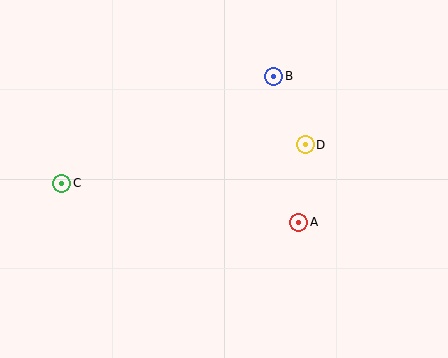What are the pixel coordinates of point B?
Point B is at (274, 76).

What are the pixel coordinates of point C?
Point C is at (62, 183).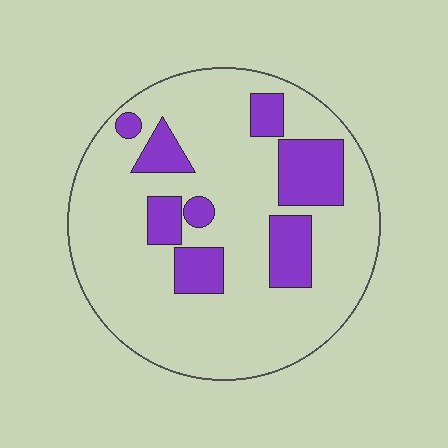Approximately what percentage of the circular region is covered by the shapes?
Approximately 20%.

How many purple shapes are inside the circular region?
8.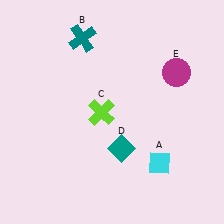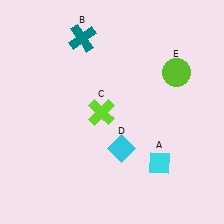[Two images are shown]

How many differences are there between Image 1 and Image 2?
There are 2 differences between the two images.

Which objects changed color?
D changed from teal to cyan. E changed from magenta to lime.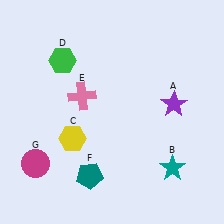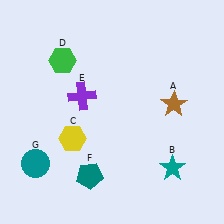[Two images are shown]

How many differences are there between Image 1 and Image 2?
There are 3 differences between the two images.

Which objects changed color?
A changed from purple to brown. E changed from pink to purple. G changed from magenta to teal.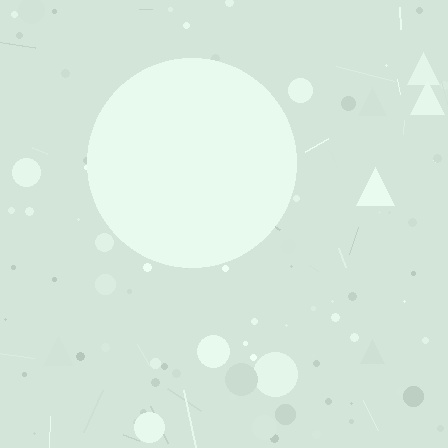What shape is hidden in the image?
A circle is hidden in the image.